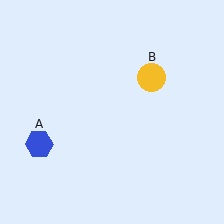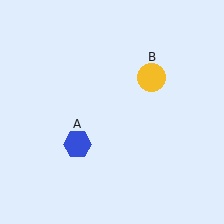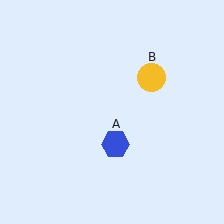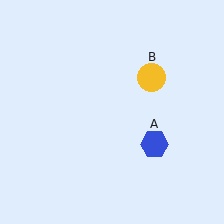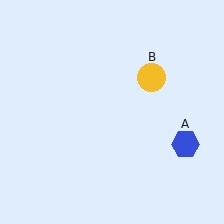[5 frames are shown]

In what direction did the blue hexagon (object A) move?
The blue hexagon (object A) moved right.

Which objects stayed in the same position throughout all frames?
Yellow circle (object B) remained stationary.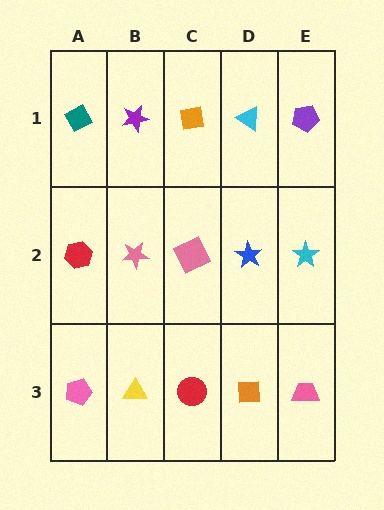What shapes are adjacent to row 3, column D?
A blue star (row 2, column D), a red circle (row 3, column C), a pink trapezoid (row 3, column E).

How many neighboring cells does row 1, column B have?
3.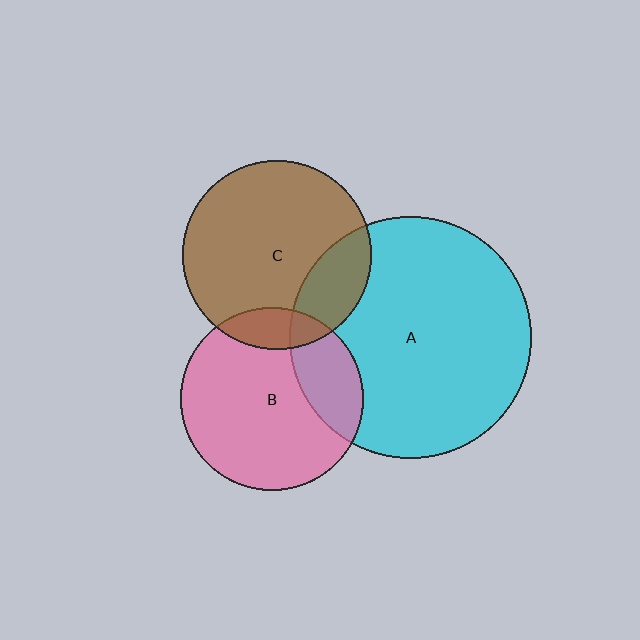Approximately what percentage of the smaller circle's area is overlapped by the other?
Approximately 25%.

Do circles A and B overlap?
Yes.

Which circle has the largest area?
Circle A (cyan).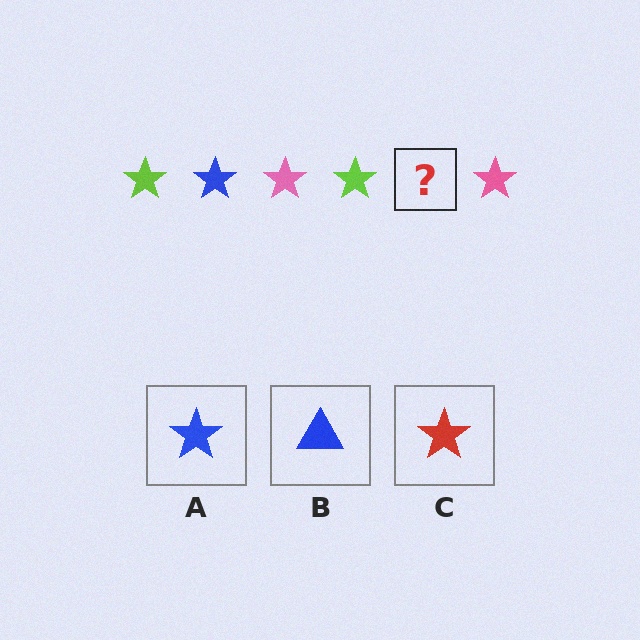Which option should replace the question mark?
Option A.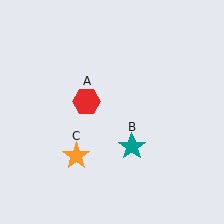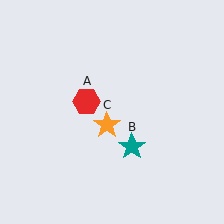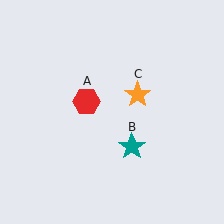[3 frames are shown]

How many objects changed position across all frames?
1 object changed position: orange star (object C).